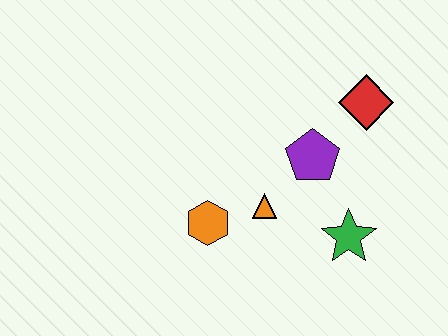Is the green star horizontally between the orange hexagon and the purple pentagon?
No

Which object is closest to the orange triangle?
The orange hexagon is closest to the orange triangle.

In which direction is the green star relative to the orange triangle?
The green star is to the right of the orange triangle.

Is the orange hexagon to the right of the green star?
No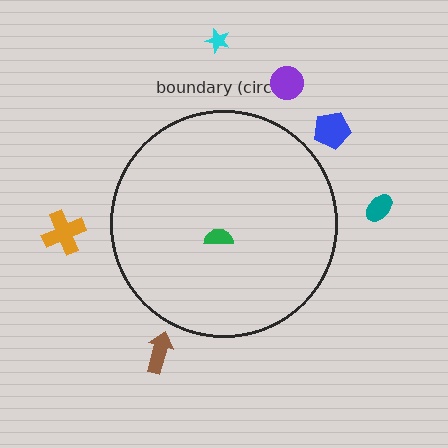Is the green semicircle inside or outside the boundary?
Inside.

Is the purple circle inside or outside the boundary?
Outside.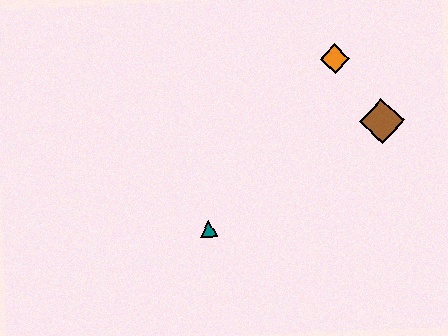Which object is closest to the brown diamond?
The orange diamond is closest to the brown diamond.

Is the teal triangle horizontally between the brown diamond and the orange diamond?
No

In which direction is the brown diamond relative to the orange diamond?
The brown diamond is below the orange diamond.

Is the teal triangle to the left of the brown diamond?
Yes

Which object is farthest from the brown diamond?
The teal triangle is farthest from the brown diamond.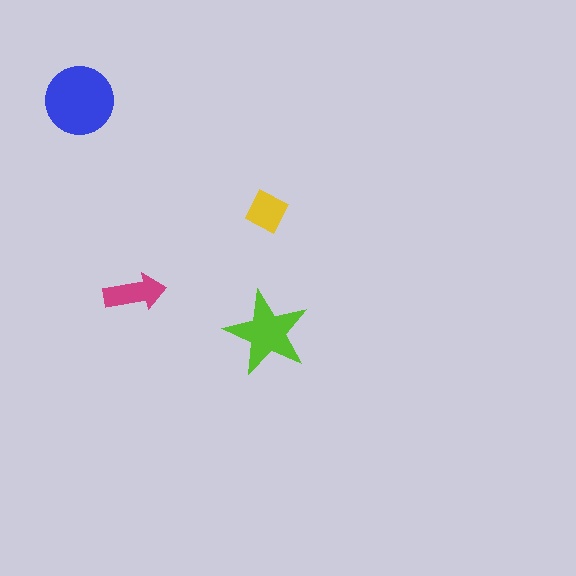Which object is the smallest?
The yellow diamond.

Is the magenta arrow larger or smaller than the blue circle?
Smaller.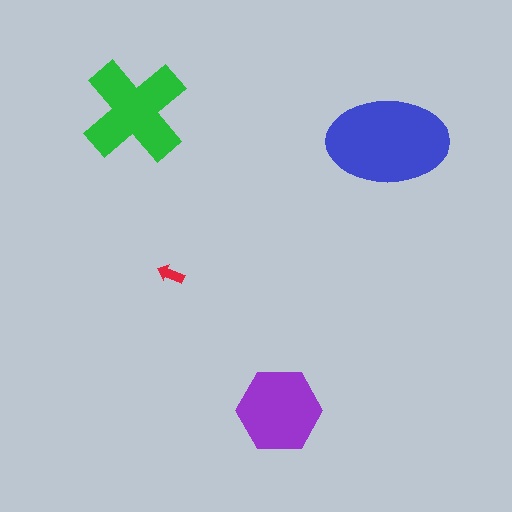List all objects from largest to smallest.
The blue ellipse, the green cross, the purple hexagon, the red arrow.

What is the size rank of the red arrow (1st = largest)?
4th.